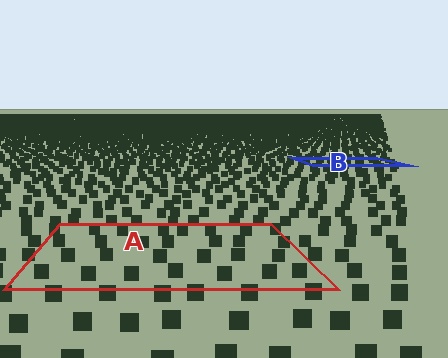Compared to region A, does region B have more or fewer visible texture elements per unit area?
Region B has more texture elements per unit area — they are packed more densely because it is farther away.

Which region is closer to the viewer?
Region A is closer. The texture elements there are larger and more spread out.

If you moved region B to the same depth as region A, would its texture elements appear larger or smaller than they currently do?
They would appear larger. At a closer depth, the same texture elements are projected at a bigger on-screen size.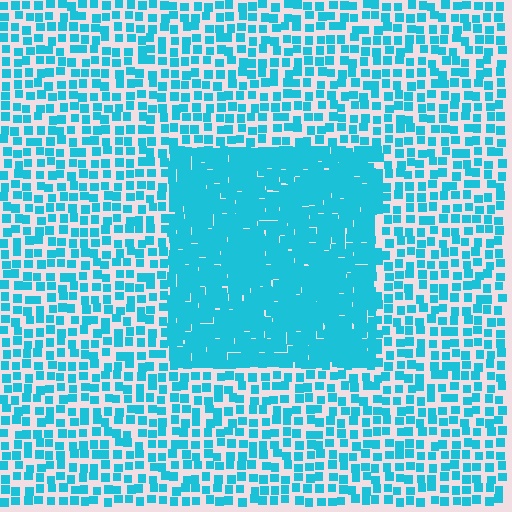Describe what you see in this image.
The image contains small cyan elements arranged at two different densities. A rectangle-shaped region is visible where the elements are more densely packed than the surrounding area.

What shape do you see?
I see a rectangle.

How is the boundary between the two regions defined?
The boundary is defined by a change in element density (approximately 2.3x ratio). All elements are the same color, size, and shape.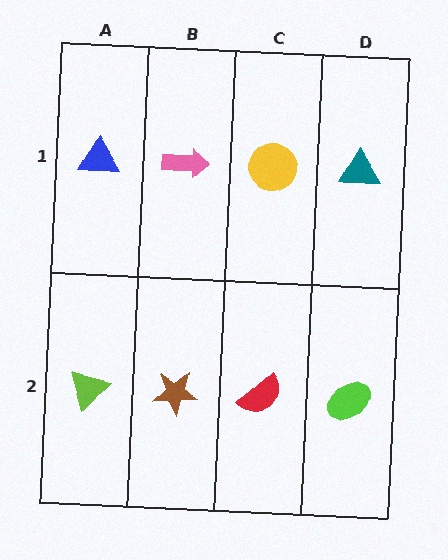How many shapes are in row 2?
4 shapes.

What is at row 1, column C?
A yellow circle.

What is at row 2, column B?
A brown star.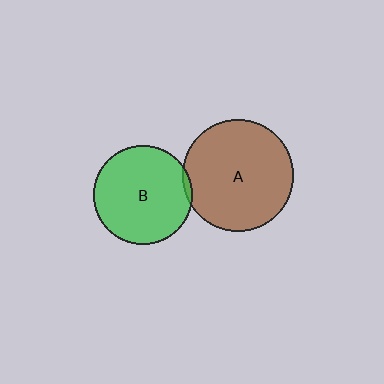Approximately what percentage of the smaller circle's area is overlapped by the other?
Approximately 5%.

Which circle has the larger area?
Circle A (brown).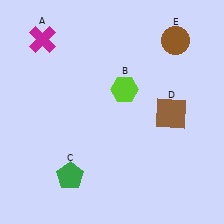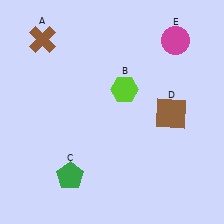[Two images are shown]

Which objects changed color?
A changed from magenta to brown. E changed from brown to magenta.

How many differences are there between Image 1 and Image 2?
There are 2 differences between the two images.